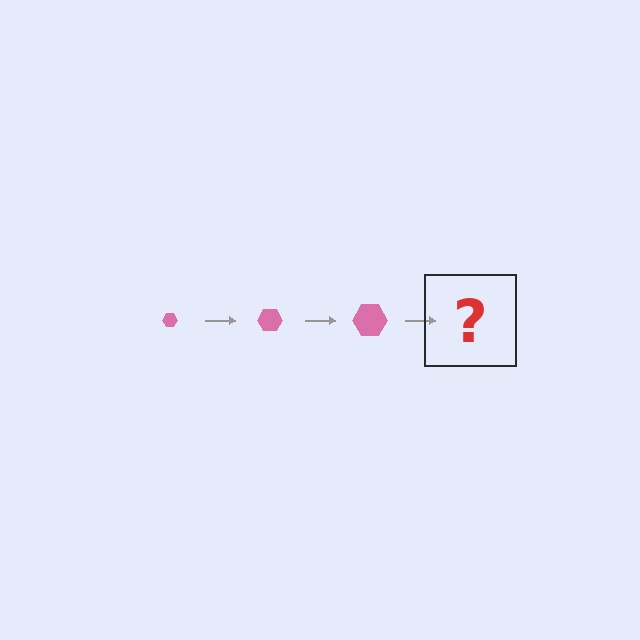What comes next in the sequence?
The next element should be a pink hexagon, larger than the previous one.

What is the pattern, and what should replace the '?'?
The pattern is that the hexagon gets progressively larger each step. The '?' should be a pink hexagon, larger than the previous one.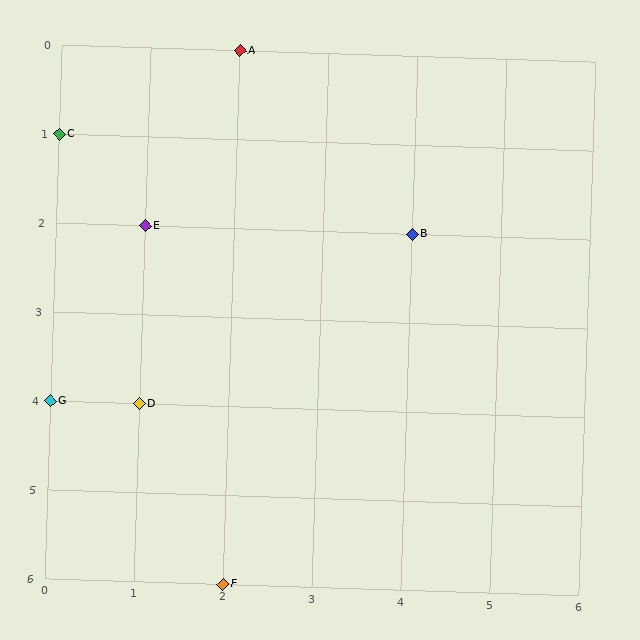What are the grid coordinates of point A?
Point A is at grid coordinates (2, 0).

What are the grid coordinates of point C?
Point C is at grid coordinates (0, 1).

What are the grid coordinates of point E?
Point E is at grid coordinates (1, 2).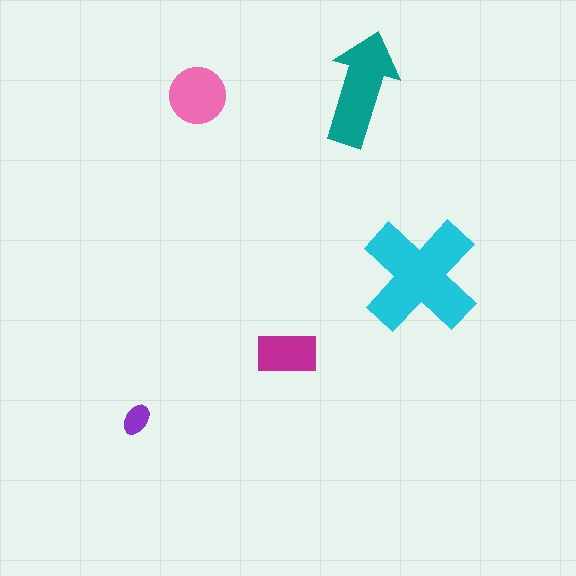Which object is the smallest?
The purple ellipse.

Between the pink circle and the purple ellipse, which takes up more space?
The pink circle.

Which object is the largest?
The cyan cross.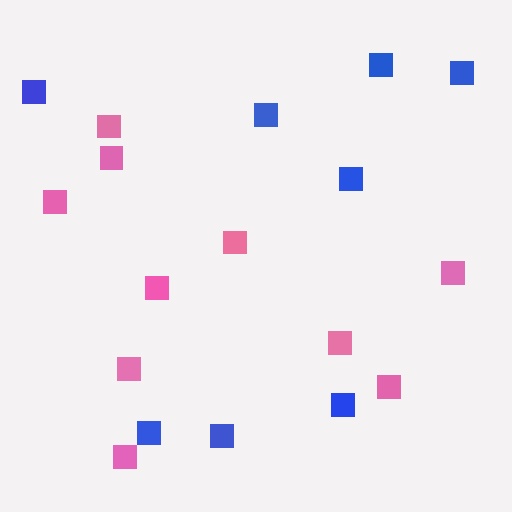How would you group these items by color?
There are 2 groups: one group of pink squares (10) and one group of blue squares (8).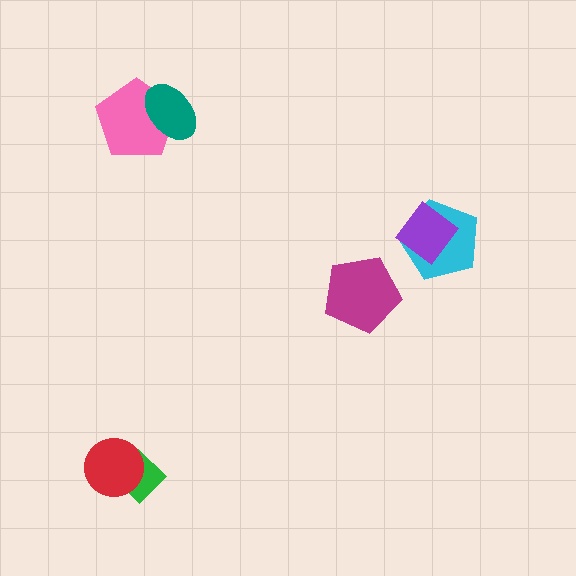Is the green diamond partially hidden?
Yes, it is partially covered by another shape.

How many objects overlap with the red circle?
1 object overlaps with the red circle.